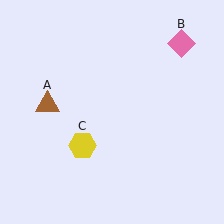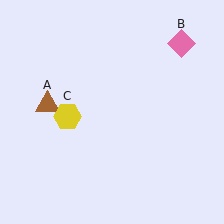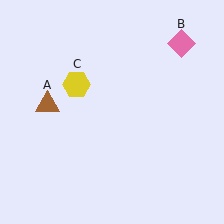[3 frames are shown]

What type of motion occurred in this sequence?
The yellow hexagon (object C) rotated clockwise around the center of the scene.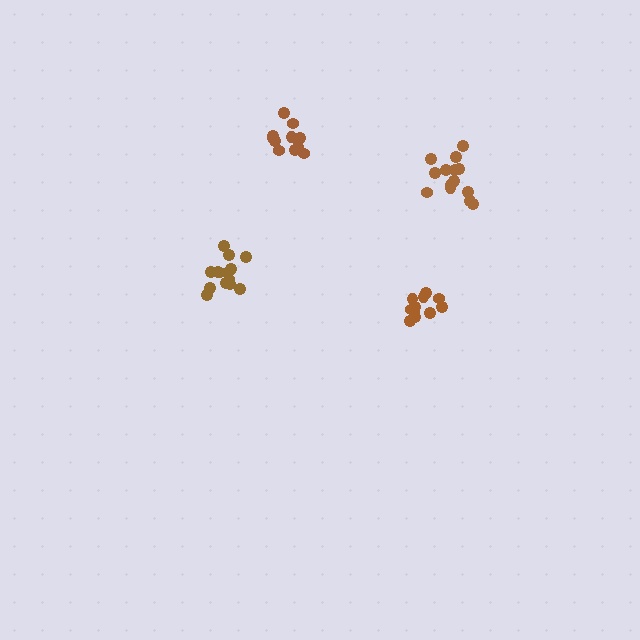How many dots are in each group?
Group 1: 11 dots, Group 2: 14 dots, Group 3: 14 dots, Group 4: 11 dots (50 total).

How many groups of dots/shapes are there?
There are 4 groups.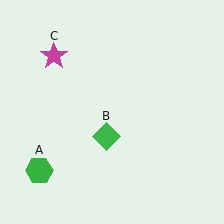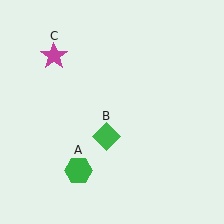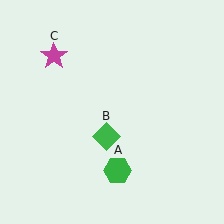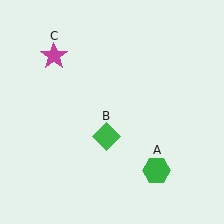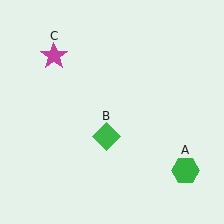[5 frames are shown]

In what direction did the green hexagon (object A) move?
The green hexagon (object A) moved right.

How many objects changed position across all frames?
1 object changed position: green hexagon (object A).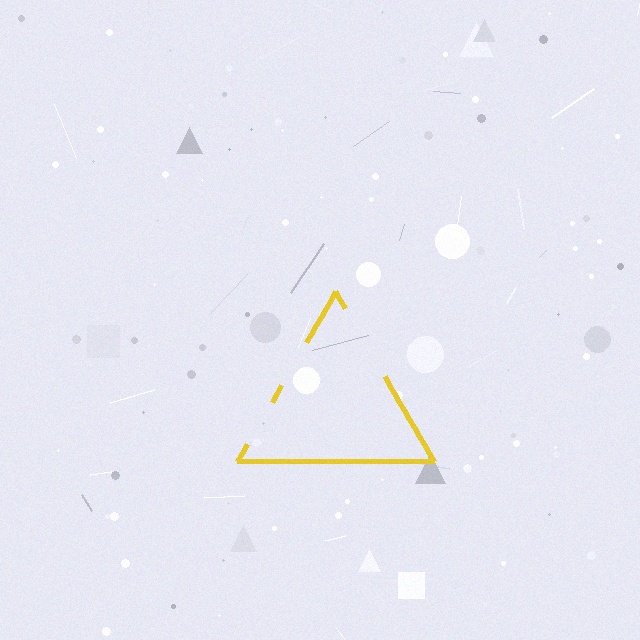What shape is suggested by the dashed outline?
The dashed outline suggests a triangle.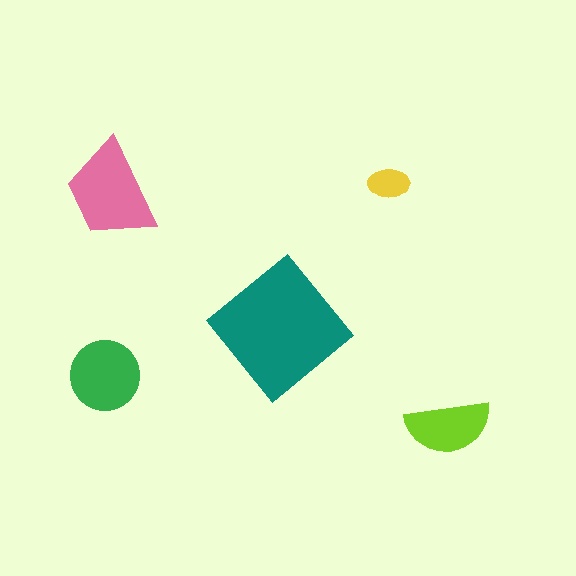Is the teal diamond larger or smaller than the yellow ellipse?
Larger.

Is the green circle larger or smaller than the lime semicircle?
Larger.